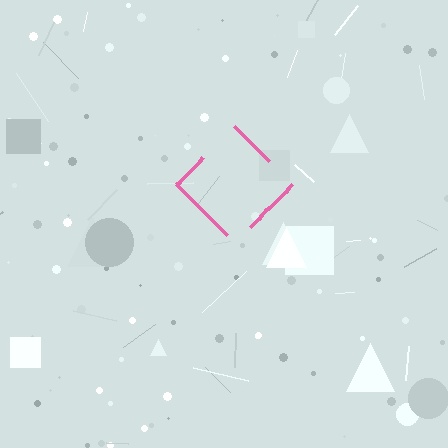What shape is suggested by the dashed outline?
The dashed outline suggests a diamond.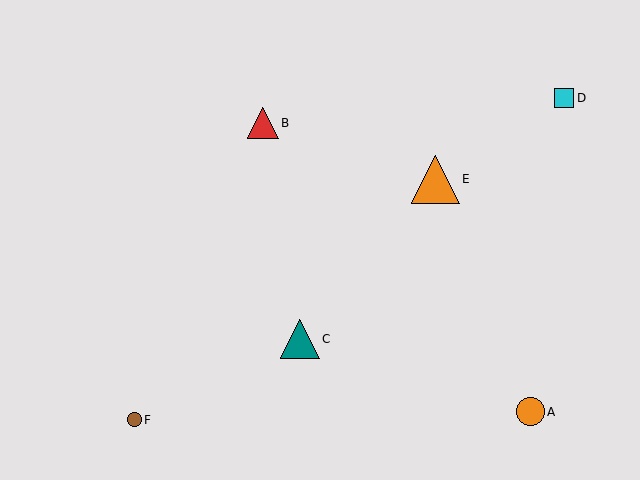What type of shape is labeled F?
Shape F is a brown circle.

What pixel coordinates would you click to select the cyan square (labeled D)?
Click at (564, 98) to select the cyan square D.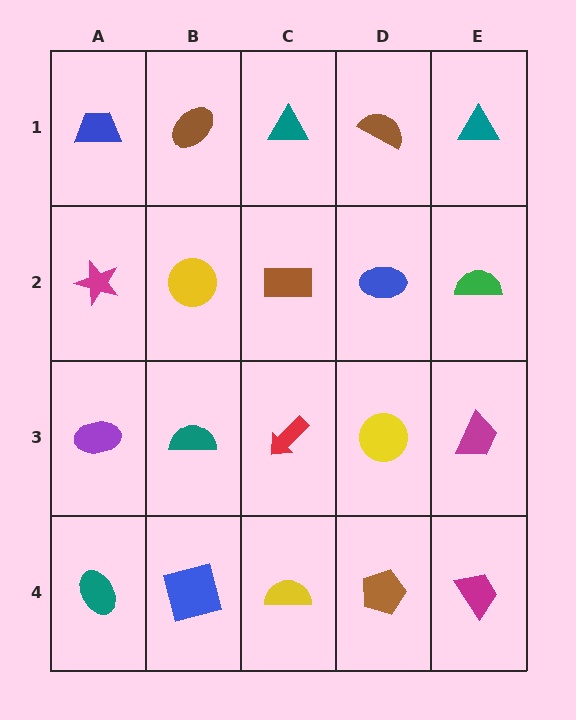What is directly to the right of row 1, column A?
A brown ellipse.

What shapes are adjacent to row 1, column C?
A brown rectangle (row 2, column C), a brown ellipse (row 1, column B), a brown semicircle (row 1, column D).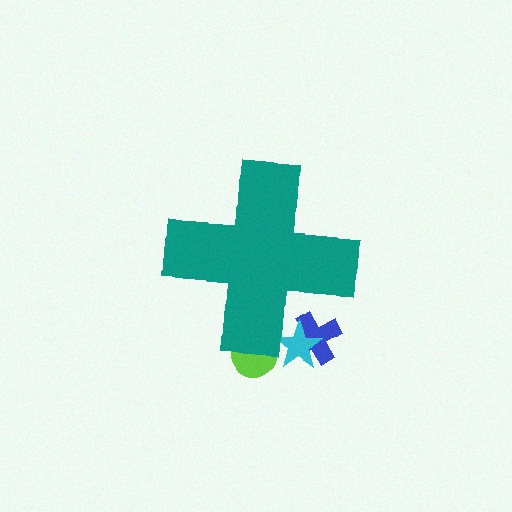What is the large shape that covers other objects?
A teal cross.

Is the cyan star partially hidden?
Yes, the cyan star is partially hidden behind the teal cross.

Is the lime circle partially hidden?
Yes, the lime circle is partially hidden behind the teal cross.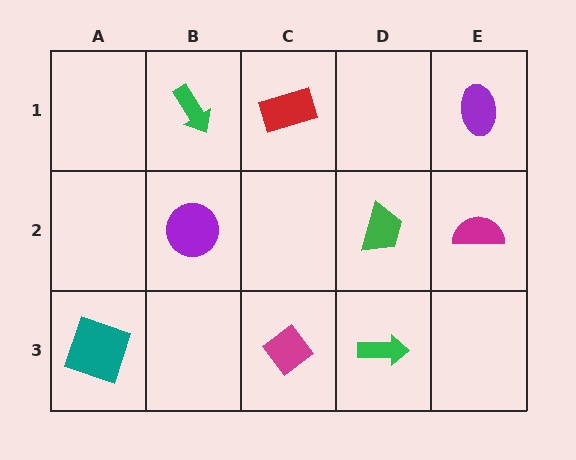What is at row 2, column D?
A green trapezoid.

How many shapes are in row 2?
3 shapes.